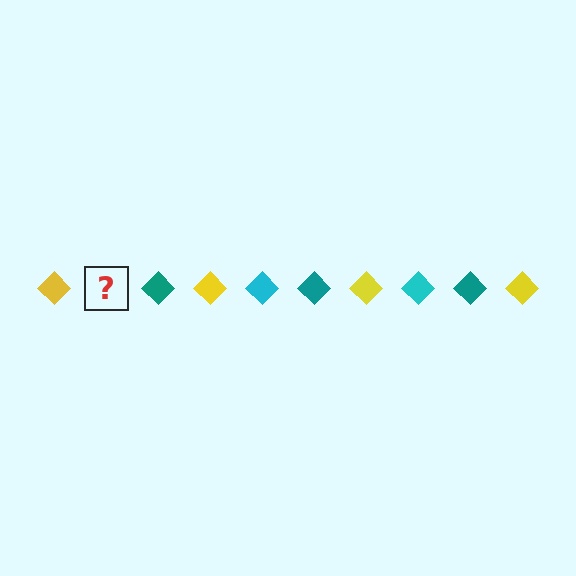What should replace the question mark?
The question mark should be replaced with a cyan diamond.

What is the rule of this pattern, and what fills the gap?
The rule is that the pattern cycles through yellow, cyan, teal diamonds. The gap should be filled with a cyan diamond.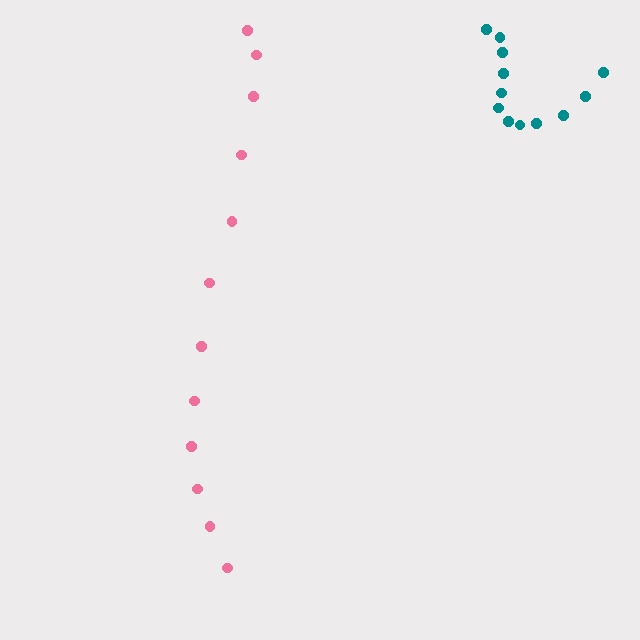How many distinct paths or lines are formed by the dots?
There are 2 distinct paths.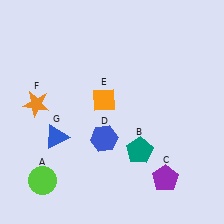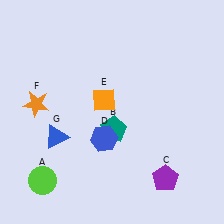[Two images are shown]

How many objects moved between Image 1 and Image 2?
1 object moved between the two images.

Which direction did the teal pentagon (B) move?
The teal pentagon (B) moved left.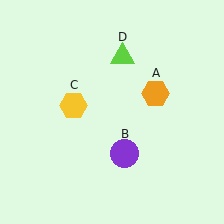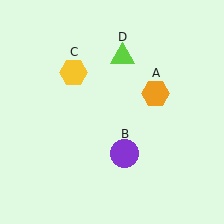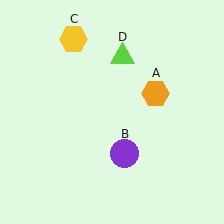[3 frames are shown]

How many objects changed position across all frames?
1 object changed position: yellow hexagon (object C).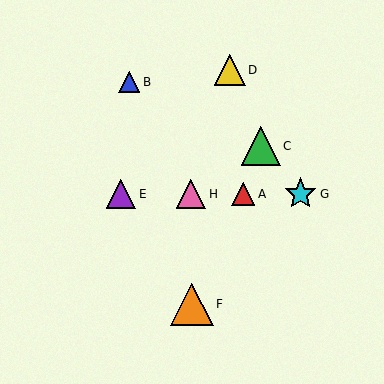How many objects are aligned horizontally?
4 objects (A, E, G, H) are aligned horizontally.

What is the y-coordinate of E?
Object E is at y≈194.